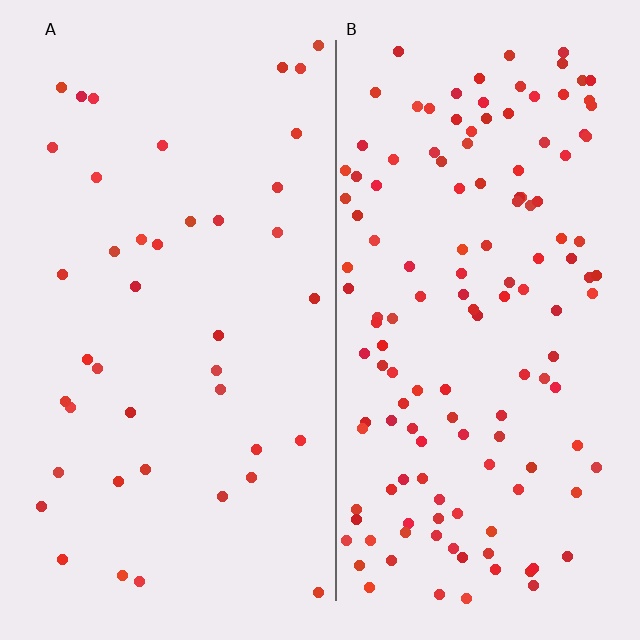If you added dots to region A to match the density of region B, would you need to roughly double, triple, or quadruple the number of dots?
Approximately triple.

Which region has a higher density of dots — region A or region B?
B (the right).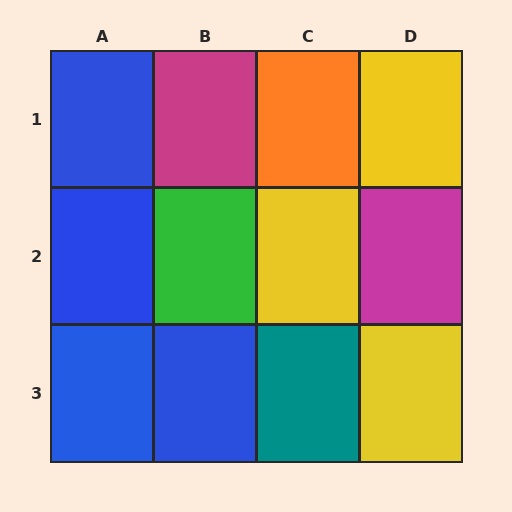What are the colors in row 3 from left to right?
Blue, blue, teal, yellow.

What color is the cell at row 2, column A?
Blue.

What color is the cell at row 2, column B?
Green.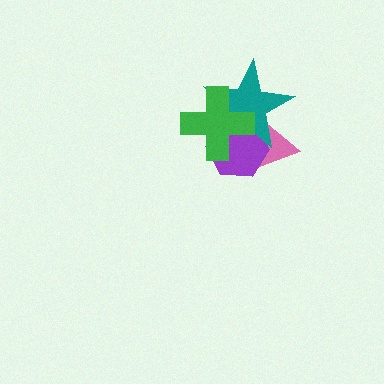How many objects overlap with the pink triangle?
3 objects overlap with the pink triangle.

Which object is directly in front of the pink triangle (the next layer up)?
The purple hexagon is directly in front of the pink triangle.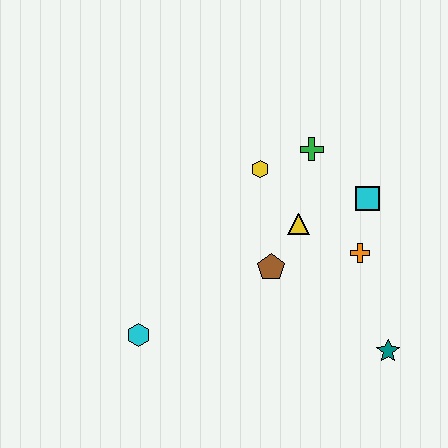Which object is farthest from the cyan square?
The cyan hexagon is farthest from the cyan square.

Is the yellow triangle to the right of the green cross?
No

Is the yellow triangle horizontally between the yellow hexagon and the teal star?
Yes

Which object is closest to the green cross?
The yellow hexagon is closest to the green cross.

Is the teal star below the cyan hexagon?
Yes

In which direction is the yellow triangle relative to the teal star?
The yellow triangle is above the teal star.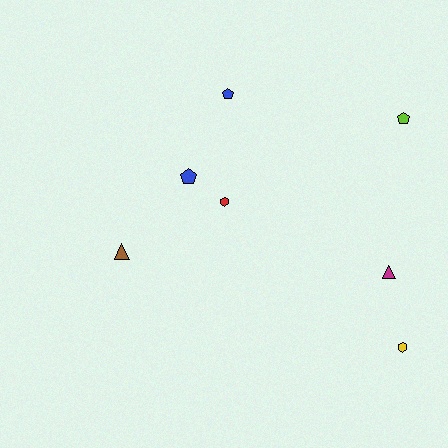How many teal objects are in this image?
There are no teal objects.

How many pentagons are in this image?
There are 3 pentagons.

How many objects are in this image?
There are 7 objects.